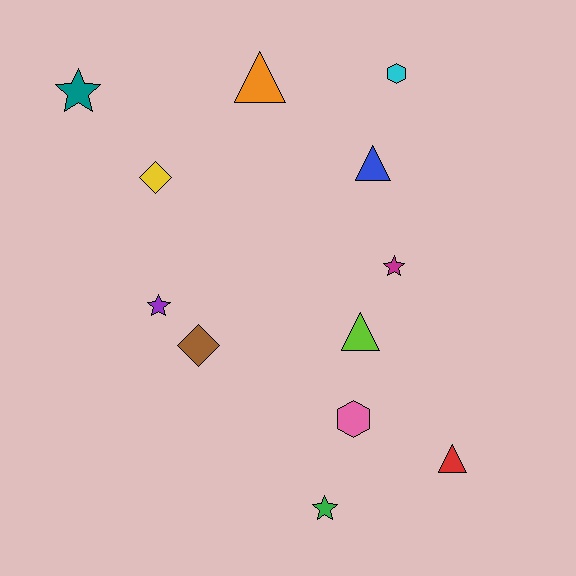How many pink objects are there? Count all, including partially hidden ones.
There is 1 pink object.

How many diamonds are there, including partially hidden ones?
There are 2 diamonds.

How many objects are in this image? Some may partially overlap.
There are 12 objects.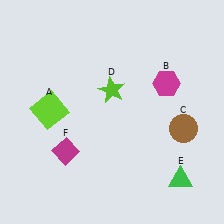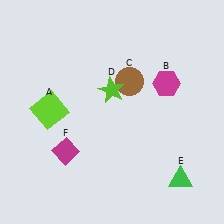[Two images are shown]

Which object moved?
The brown circle (C) moved left.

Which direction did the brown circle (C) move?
The brown circle (C) moved left.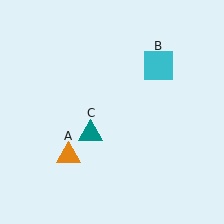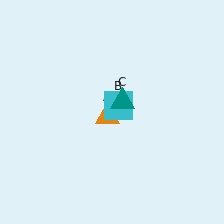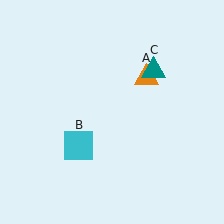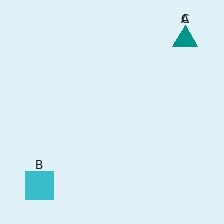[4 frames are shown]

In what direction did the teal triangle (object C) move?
The teal triangle (object C) moved up and to the right.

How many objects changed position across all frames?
3 objects changed position: orange triangle (object A), cyan square (object B), teal triangle (object C).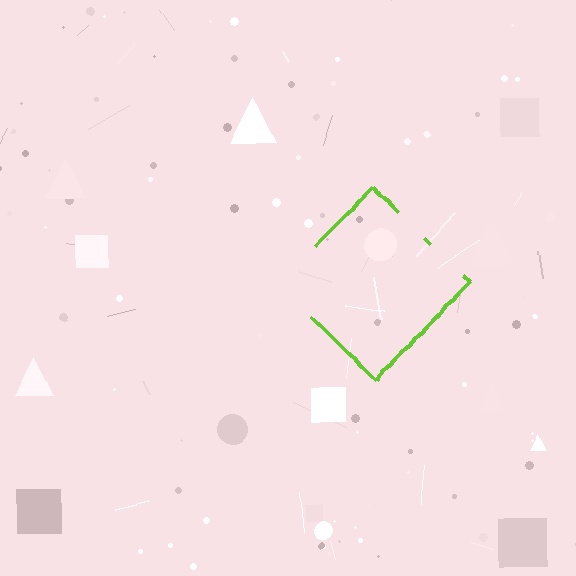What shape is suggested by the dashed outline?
The dashed outline suggests a diamond.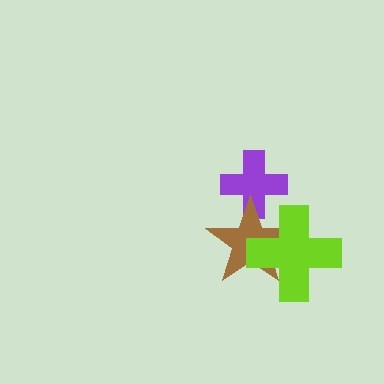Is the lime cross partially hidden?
No, no other shape covers it.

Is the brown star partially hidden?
Yes, it is partially covered by another shape.